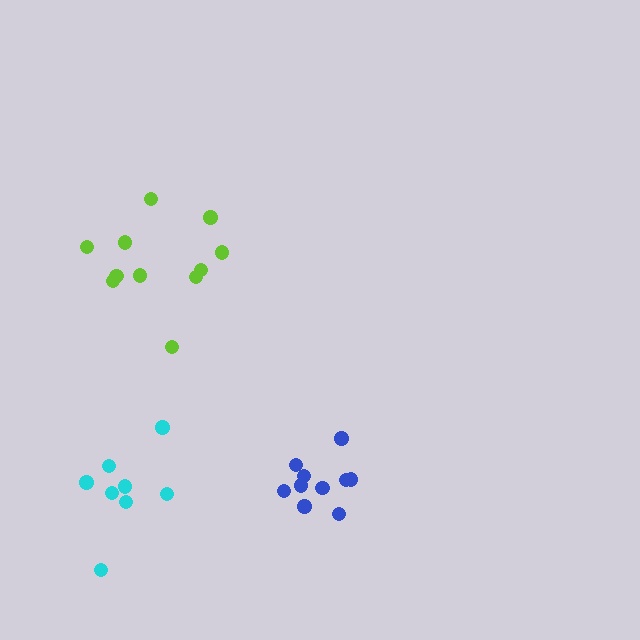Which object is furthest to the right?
The blue cluster is rightmost.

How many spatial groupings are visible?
There are 3 spatial groupings.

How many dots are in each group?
Group 1: 8 dots, Group 2: 11 dots, Group 3: 10 dots (29 total).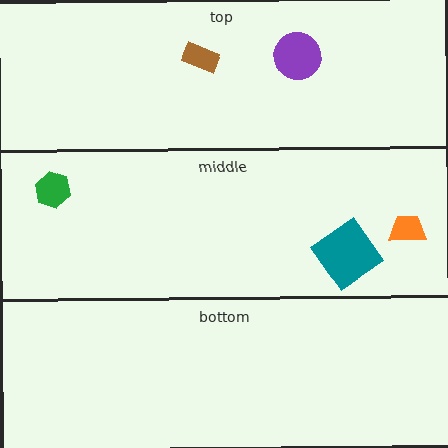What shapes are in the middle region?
The orange trapezoid, the green hexagon, the teal diamond.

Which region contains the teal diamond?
The middle region.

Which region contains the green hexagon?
The middle region.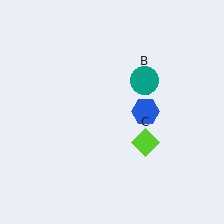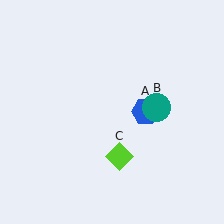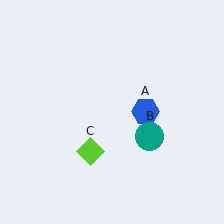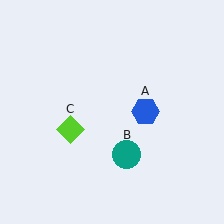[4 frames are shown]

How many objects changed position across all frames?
2 objects changed position: teal circle (object B), lime diamond (object C).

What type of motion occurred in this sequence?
The teal circle (object B), lime diamond (object C) rotated clockwise around the center of the scene.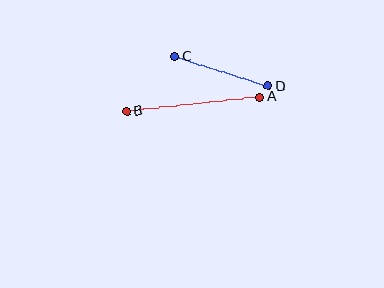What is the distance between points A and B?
The distance is approximately 134 pixels.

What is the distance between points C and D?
The distance is approximately 98 pixels.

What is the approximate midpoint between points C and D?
The midpoint is at approximately (221, 71) pixels.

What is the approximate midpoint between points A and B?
The midpoint is at approximately (193, 104) pixels.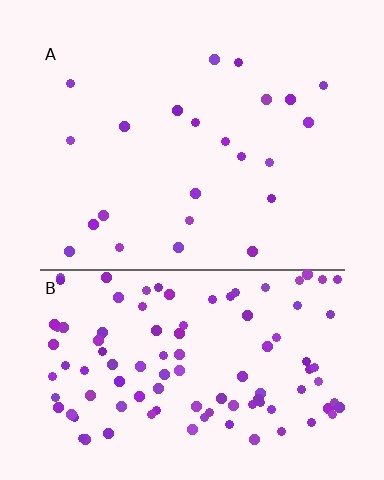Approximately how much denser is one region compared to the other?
Approximately 4.6× — region B over region A.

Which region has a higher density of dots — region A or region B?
B (the bottom).